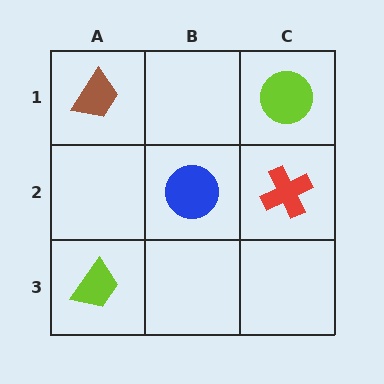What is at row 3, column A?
A lime trapezoid.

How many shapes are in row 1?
2 shapes.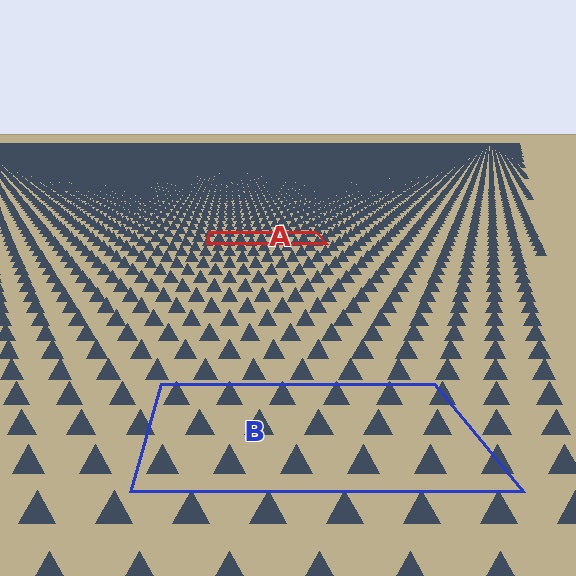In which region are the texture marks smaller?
The texture marks are smaller in region A, because it is farther away.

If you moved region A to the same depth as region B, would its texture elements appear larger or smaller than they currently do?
They would appear larger. At a closer depth, the same texture elements are projected at a bigger on-screen size.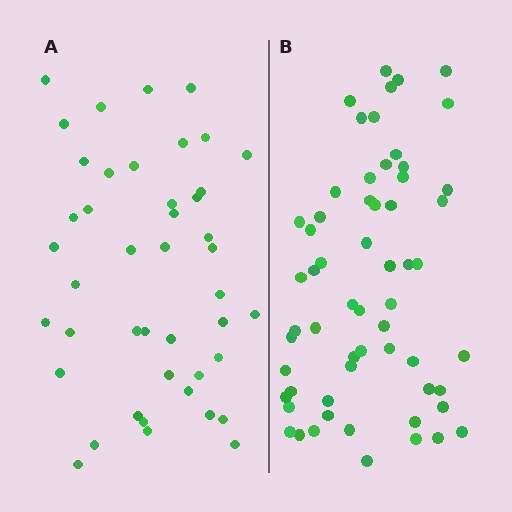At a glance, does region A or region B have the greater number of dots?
Region B (the right region) has more dots.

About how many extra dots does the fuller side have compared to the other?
Region B has approximately 15 more dots than region A.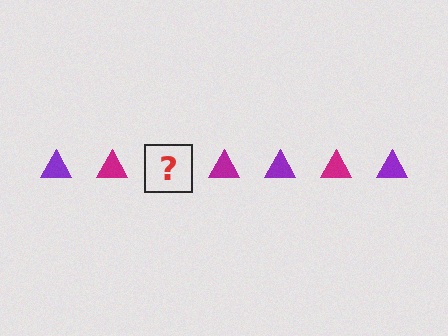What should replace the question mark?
The question mark should be replaced with a purple triangle.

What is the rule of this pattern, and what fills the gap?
The rule is that the pattern cycles through purple, magenta triangles. The gap should be filled with a purple triangle.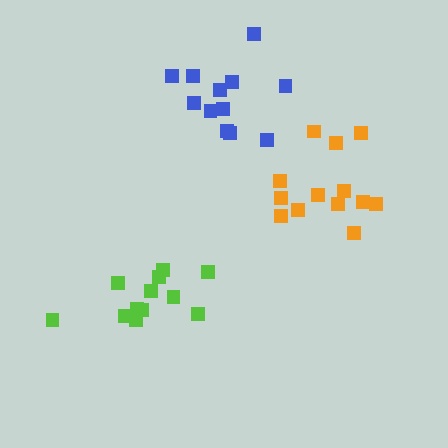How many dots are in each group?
Group 1: 12 dots, Group 2: 13 dots, Group 3: 12 dots (37 total).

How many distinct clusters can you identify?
There are 3 distinct clusters.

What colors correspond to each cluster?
The clusters are colored: blue, orange, lime.